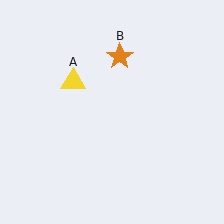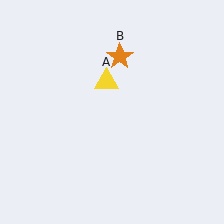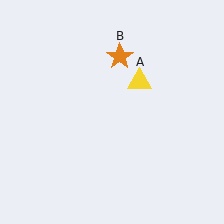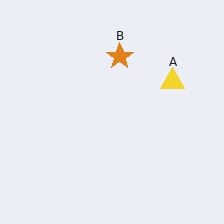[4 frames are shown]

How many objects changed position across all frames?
1 object changed position: yellow triangle (object A).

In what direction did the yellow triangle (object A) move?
The yellow triangle (object A) moved right.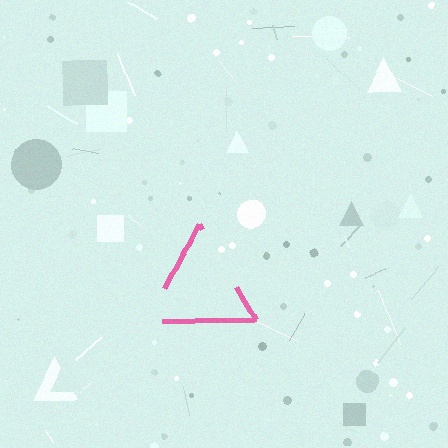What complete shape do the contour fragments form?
The contour fragments form a triangle.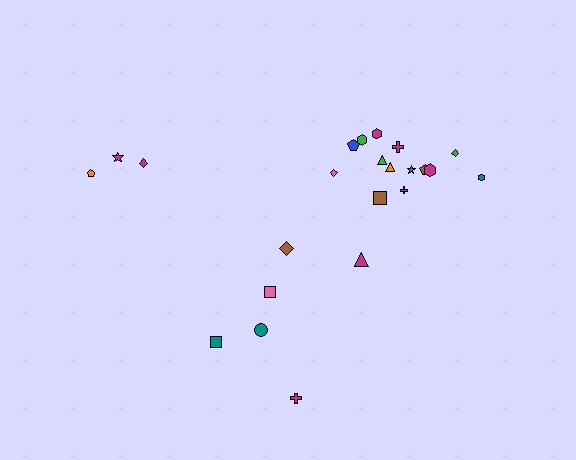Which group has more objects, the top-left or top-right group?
The top-right group.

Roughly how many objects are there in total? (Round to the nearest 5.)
Roughly 25 objects in total.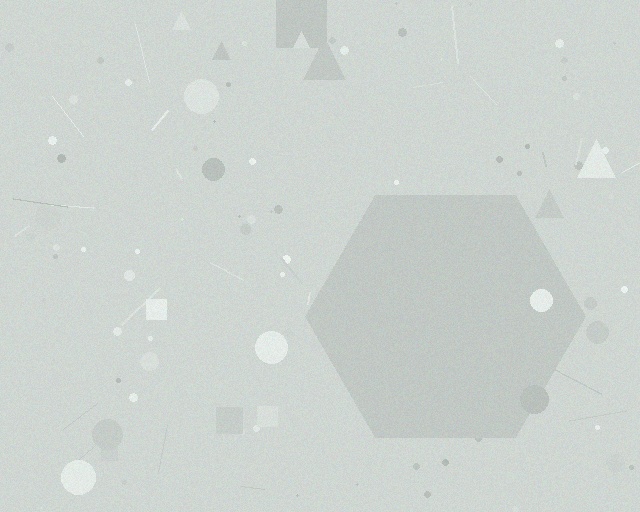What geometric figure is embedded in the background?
A hexagon is embedded in the background.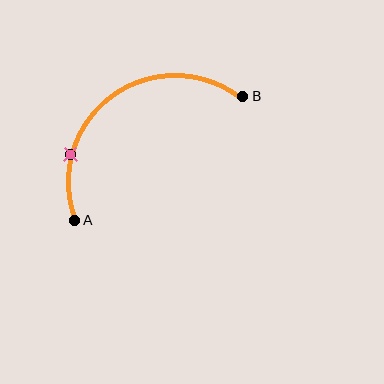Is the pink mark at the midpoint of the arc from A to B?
No. The pink mark lies on the arc but is closer to endpoint A. The arc midpoint would be at the point on the curve equidistant along the arc from both A and B.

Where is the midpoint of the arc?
The arc midpoint is the point on the curve farthest from the straight line joining A and B. It sits above and to the left of that line.